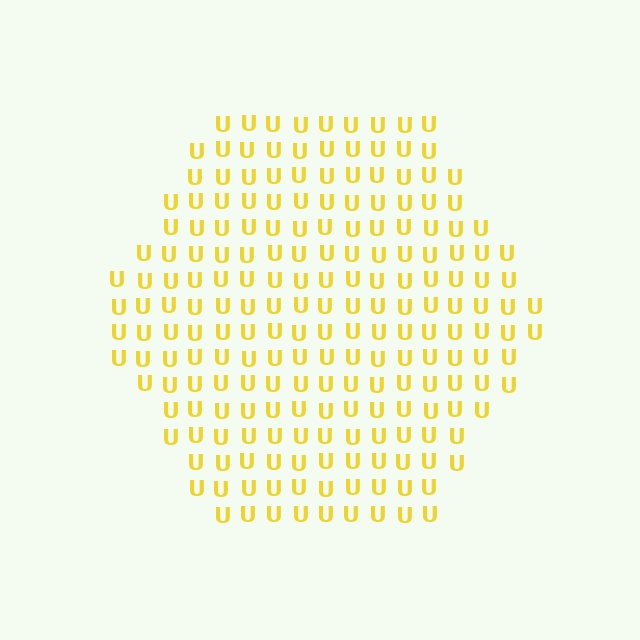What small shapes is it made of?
It is made of small letter U's.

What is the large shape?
The large shape is a hexagon.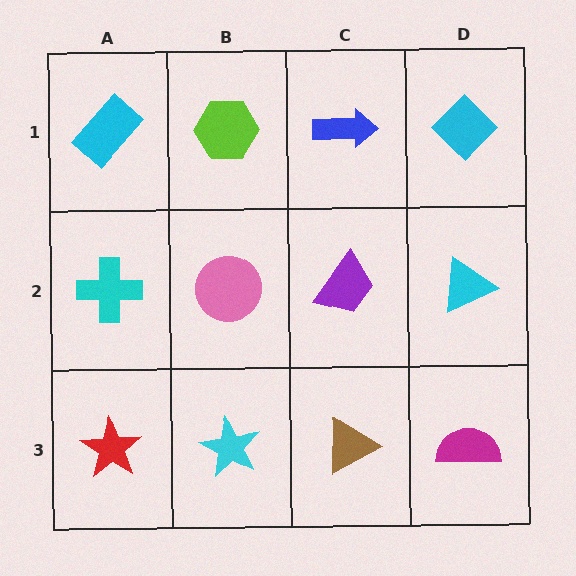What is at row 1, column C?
A blue arrow.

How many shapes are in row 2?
4 shapes.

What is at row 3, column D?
A magenta semicircle.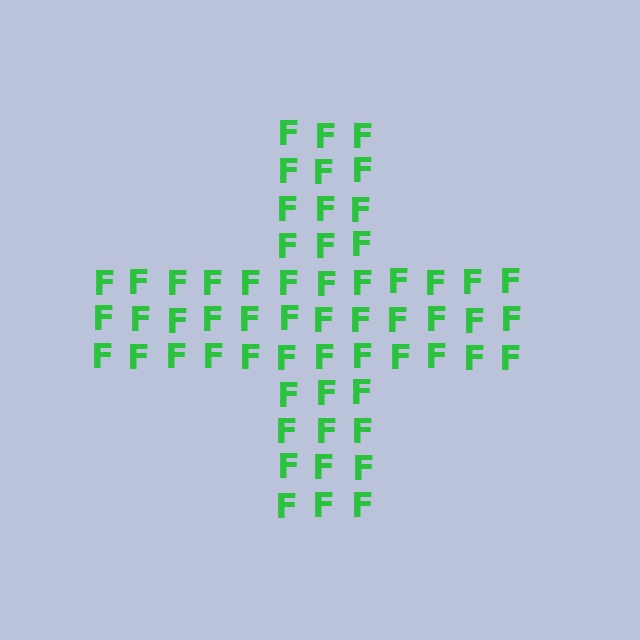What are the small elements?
The small elements are letter F's.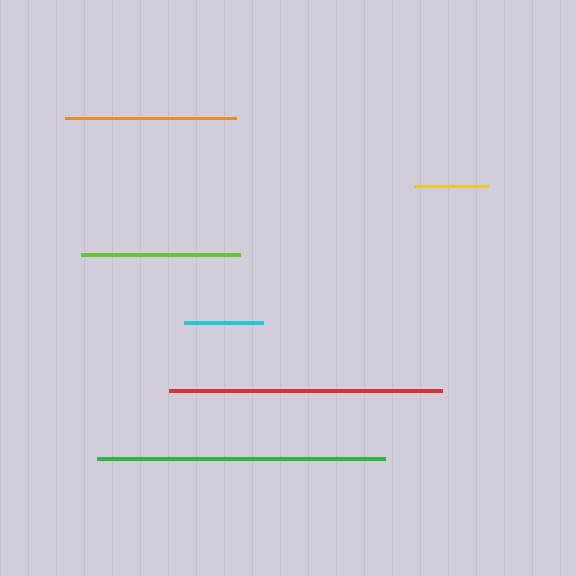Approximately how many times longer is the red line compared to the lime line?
The red line is approximately 1.7 times the length of the lime line.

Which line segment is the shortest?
The yellow line is the shortest at approximately 74 pixels.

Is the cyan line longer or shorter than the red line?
The red line is longer than the cyan line.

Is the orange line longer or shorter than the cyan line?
The orange line is longer than the cyan line.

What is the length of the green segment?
The green segment is approximately 288 pixels long.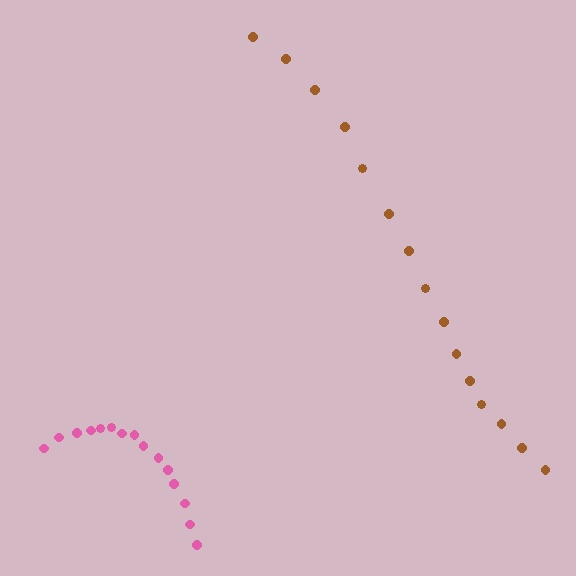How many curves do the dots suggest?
There are 2 distinct paths.